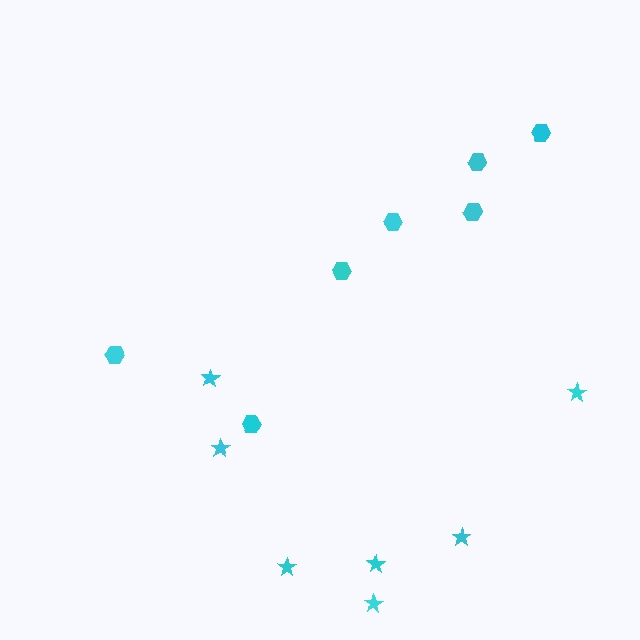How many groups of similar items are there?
There are 2 groups: one group of stars (7) and one group of hexagons (7).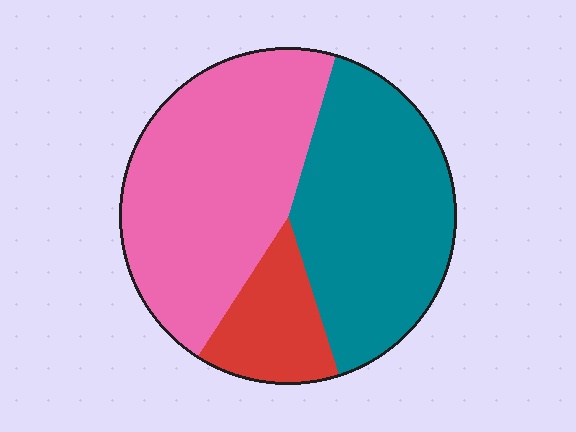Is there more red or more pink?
Pink.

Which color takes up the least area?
Red, at roughly 15%.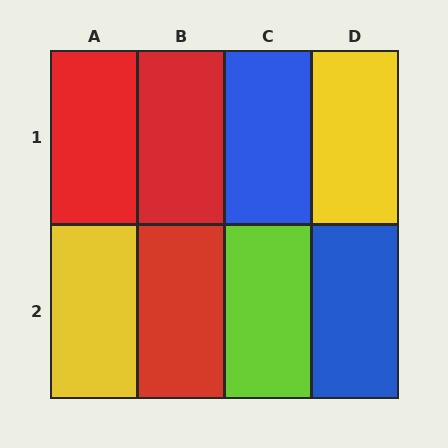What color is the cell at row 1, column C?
Blue.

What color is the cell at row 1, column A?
Red.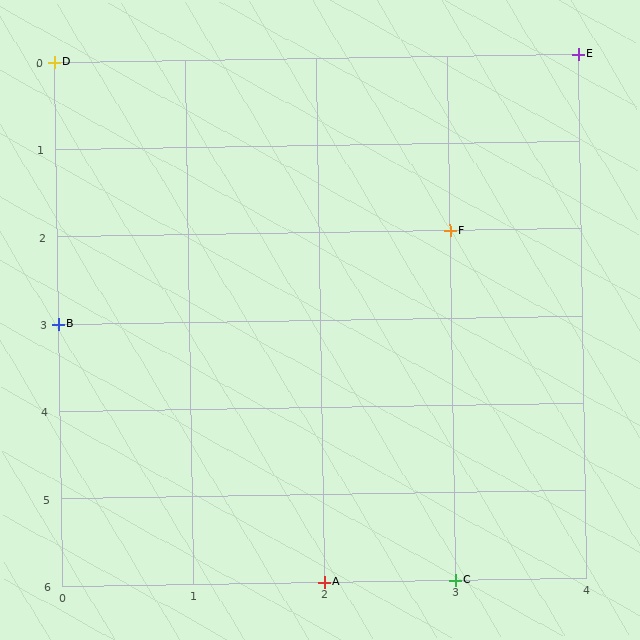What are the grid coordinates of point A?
Point A is at grid coordinates (2, 6).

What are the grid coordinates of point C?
Point C is at grid coordinates (3, 6).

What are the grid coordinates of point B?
Point B is at grid coordinates (0, 3).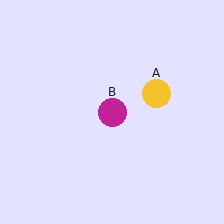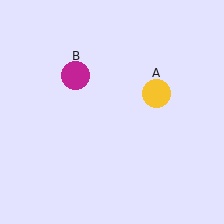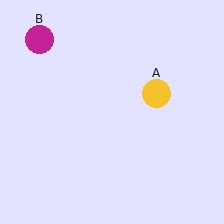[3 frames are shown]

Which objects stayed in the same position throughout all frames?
Yellow circle (object A) remained stationary.